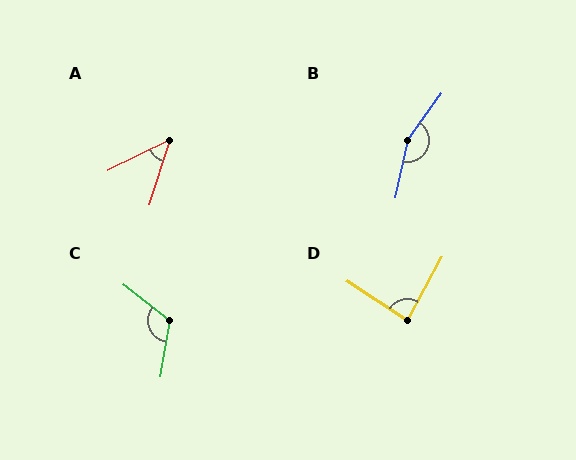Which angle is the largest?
B, at approximately 156 degrees.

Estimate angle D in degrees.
Approximately 85 degrees.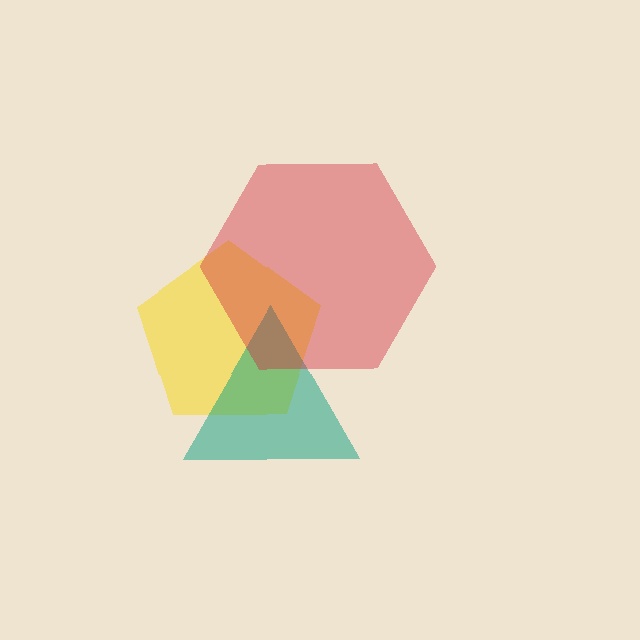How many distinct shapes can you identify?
There are 3 distinct shapes: a yellow pentagon, a teal triangle, a red hexagon.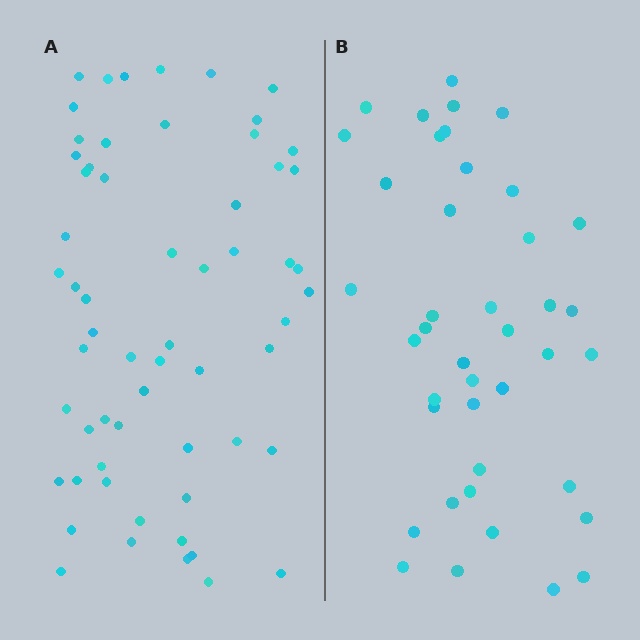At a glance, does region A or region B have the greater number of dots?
Region A (the left region) has more dots.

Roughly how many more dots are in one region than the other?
Region A has approximately 20 more dots than region B.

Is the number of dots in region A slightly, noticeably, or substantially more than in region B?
Region A has substantially more. The ratio is roughly 1.5 to 1.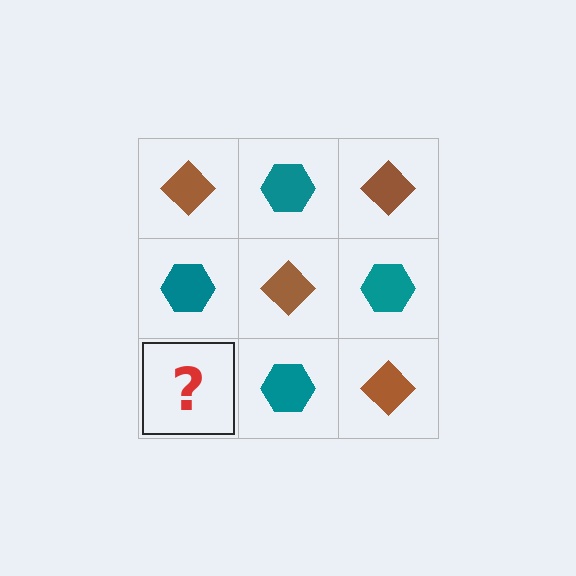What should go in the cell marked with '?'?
The missing cell should contain a brown diamond.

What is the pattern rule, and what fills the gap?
The rule is that it alternates brown diamond and teal hexagon in a checkerboard pattern. The gap should be filled with a brown diamond.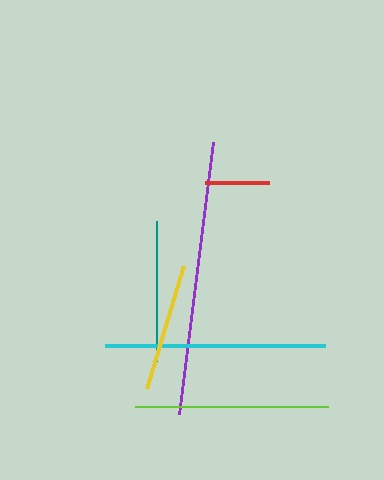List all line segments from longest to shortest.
From longest to shortest: purple, cyan, lime, teal, yellow, red.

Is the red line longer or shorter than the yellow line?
The yellow line is longer than the red line.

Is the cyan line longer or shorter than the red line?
The cyan line is longer than the red line.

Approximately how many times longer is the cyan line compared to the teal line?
The cyan line is approximately 1.6 times the length of the teal line.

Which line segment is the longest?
The purple line is the longest at approximately 275 pixels.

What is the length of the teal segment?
The teal segment is approximately 139 pixels long.